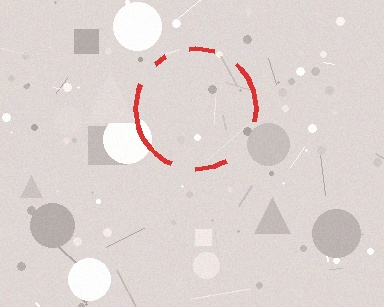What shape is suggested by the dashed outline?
The dashed outline suggests a circle.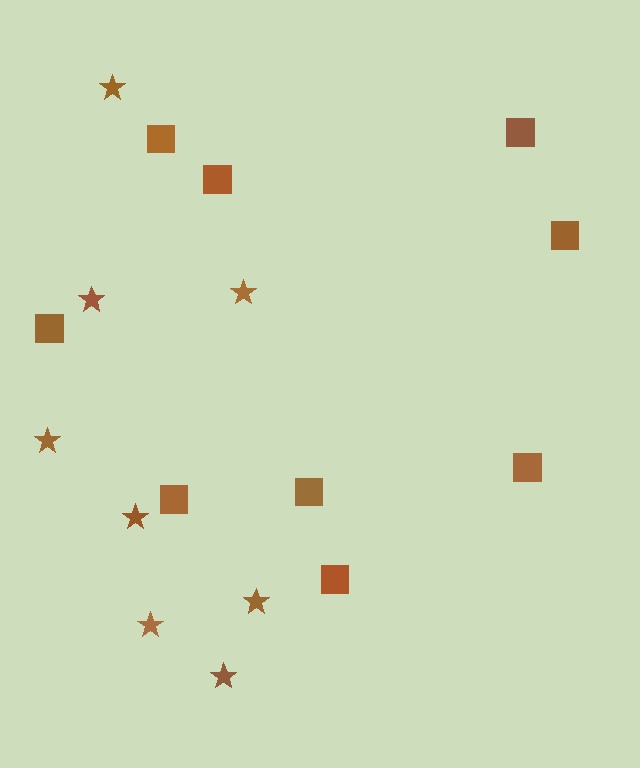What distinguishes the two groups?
There are 2 groups: one group of squares (9) and one group of stars (8).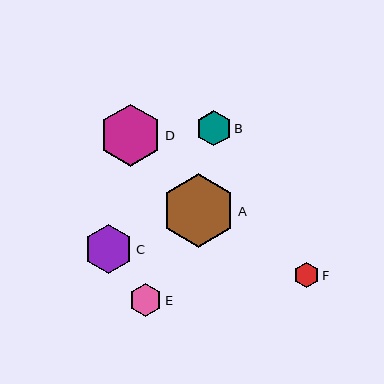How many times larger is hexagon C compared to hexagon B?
Hexagon C is approximately 1.4 times the size of hexagon B.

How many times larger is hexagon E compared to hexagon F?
Hexagon E is approximately 1.3 times the size of hexagon F.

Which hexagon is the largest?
Hexagon A is the largest with a size of approximately 73 pixels.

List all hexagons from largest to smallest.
From largest to smallest: A, D, C, B, E, F.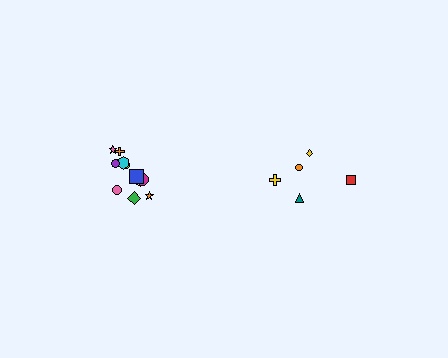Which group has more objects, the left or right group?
The left group.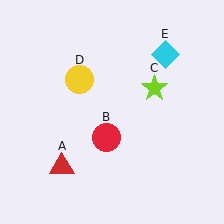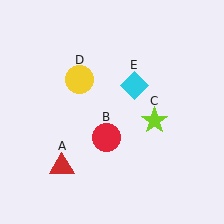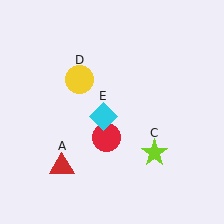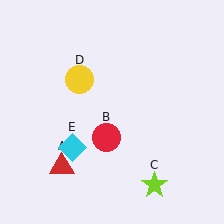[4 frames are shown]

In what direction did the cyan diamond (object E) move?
The cyan diamond (object E) moved down and to the left.